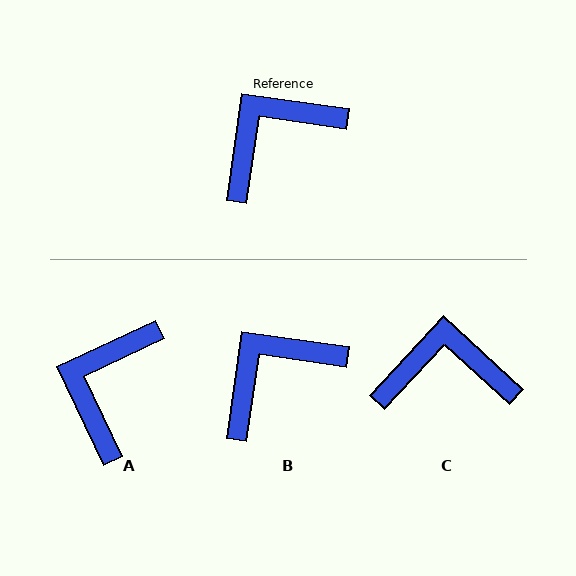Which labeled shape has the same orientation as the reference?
B.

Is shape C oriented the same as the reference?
No, it is off by about 34 degrees.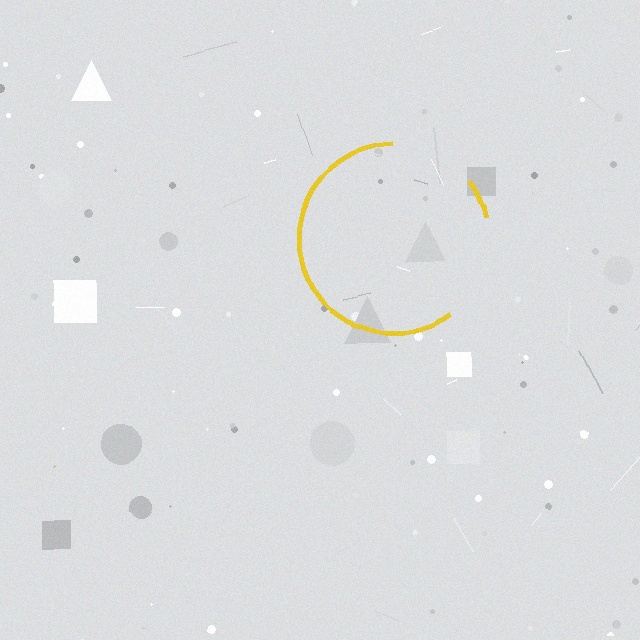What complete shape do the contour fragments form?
The contour fragments form a circle.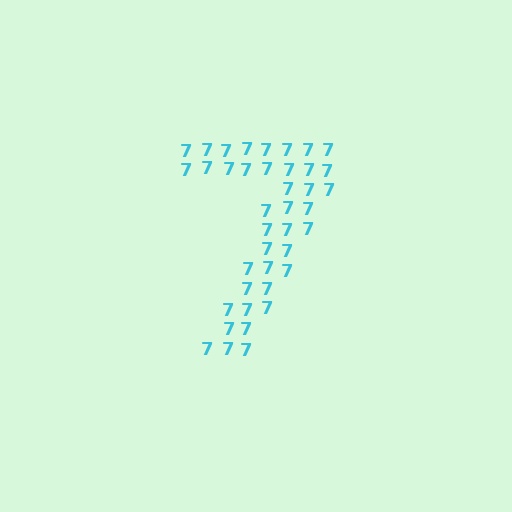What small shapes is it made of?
It is made of small digit 7's.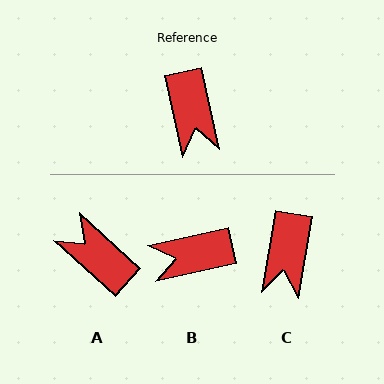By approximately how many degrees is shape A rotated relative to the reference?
Approximately 145 degrees clockwise.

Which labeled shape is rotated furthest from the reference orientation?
A, about 145 degrees away.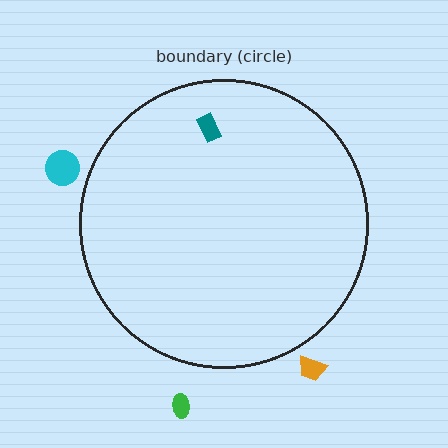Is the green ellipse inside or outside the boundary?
Outside.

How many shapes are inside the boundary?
1 inside, 3 outside.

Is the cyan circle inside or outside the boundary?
Outside.